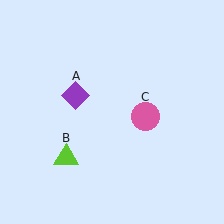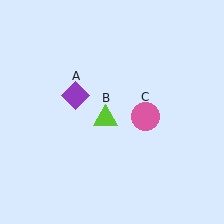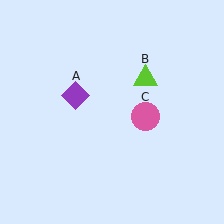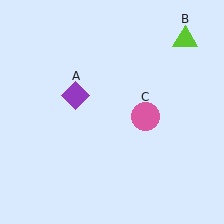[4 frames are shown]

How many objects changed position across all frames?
1 object changed position: lime triangle (object B).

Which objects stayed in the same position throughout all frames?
Purple diamond (object A) and pink circle (object C) remained stationary.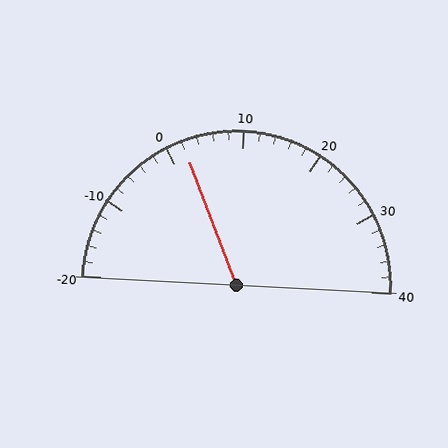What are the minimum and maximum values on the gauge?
The gauge ranges from -20 to 40.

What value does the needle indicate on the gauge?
The needle indicates approximately 2.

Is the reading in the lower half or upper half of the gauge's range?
The reading is in the lower half of the range (-20 to 40).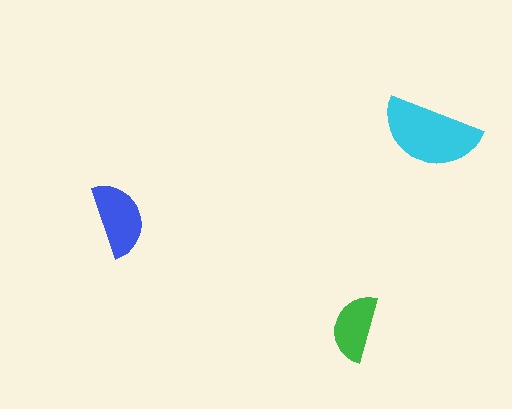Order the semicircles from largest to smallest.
the cyan one, the blue one, the green one.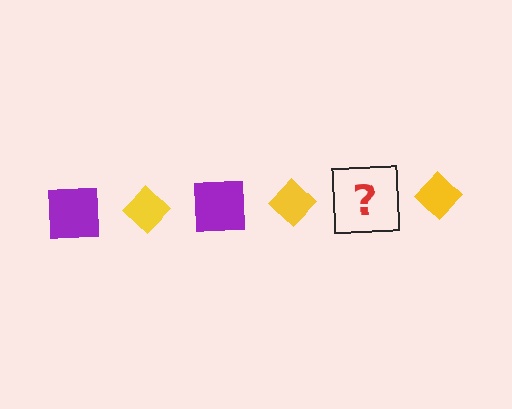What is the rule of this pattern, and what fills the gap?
The rule is that the pattern alternates between purple square and yellow diamond. The gap should be filled with a purple square.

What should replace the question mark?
The question mark should be replaced with a purple square.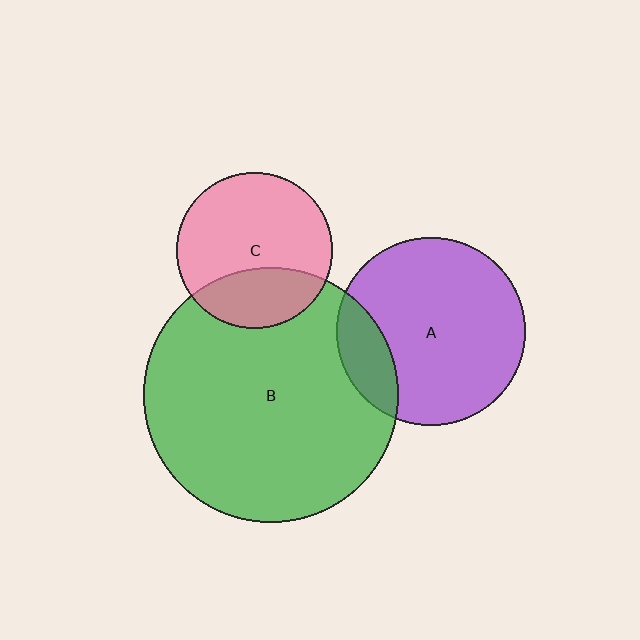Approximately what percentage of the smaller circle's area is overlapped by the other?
Approximately 15%.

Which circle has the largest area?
Circle B (green).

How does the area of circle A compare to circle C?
Approximately 1.5 times.